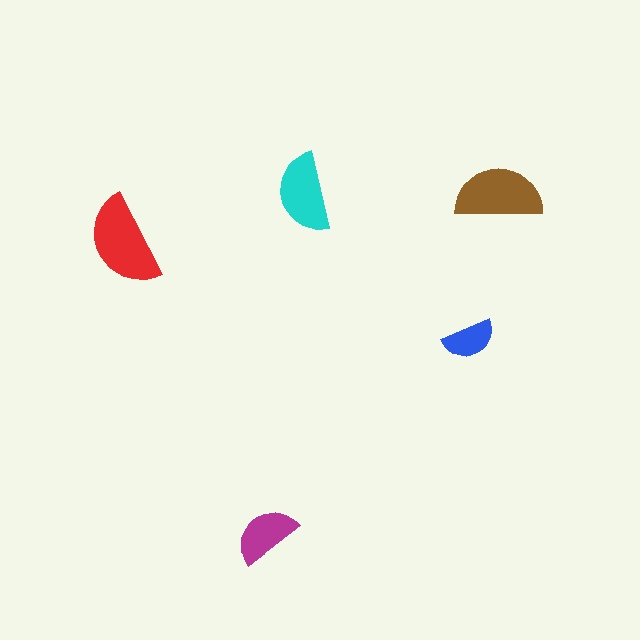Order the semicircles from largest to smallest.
the red one, the brown one, the cyan one, the magenta one, the blue one.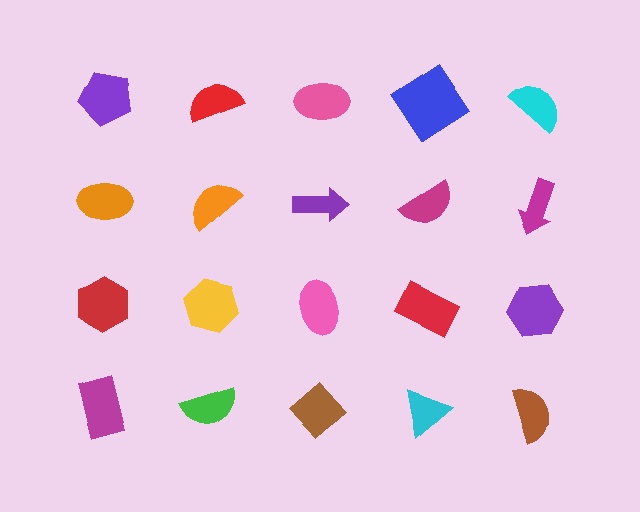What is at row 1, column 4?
A blue diamond.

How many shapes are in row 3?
5 shapes.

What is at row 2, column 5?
A magenta arrow.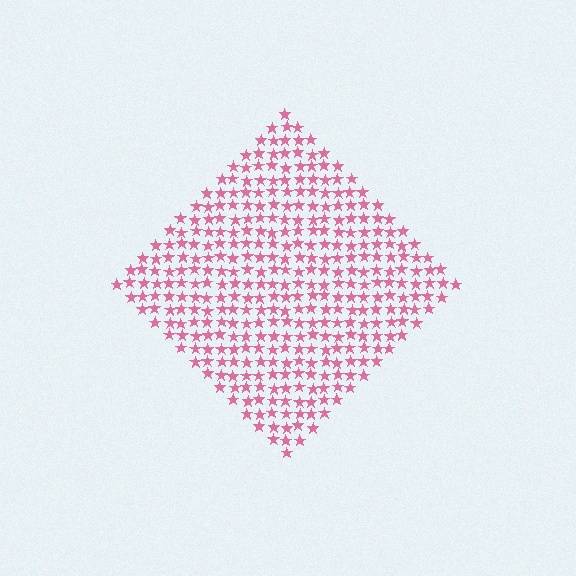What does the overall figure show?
The overall figure shows a diamond.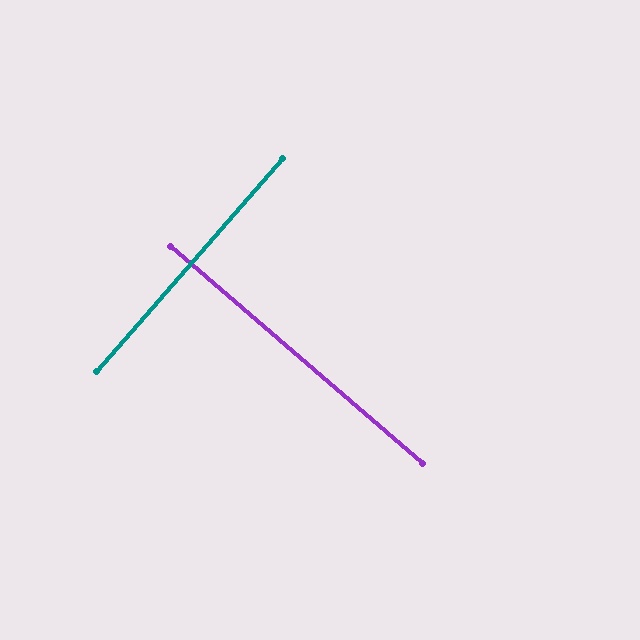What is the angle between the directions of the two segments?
Approximately 90 degrees.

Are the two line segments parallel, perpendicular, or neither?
Perpendicular — they meet at approximately 90°.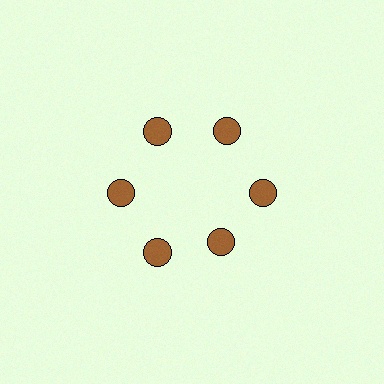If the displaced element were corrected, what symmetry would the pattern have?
It would have 6-fold rotational symmetry — the pattern would map onto itself every 60 degrees.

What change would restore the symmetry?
The symmetry would be restored by moving it outward, back onto the ring so that all 6 circles sit at equal angles and equal distance from the center.